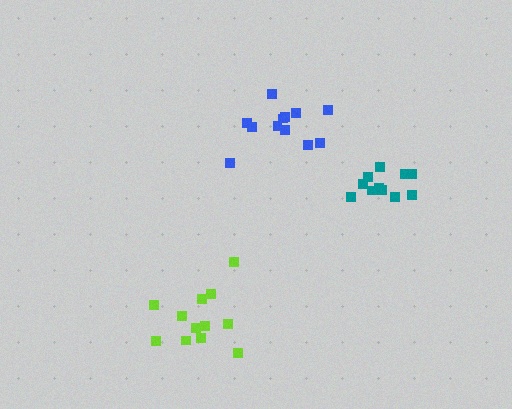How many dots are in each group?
Group 1: 12 dots, Group 2: 12 dots, Group 3: 11 dots (35 total).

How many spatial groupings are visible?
There are 3 spatial groupings.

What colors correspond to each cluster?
The clusters are colored: blue, lime, teal.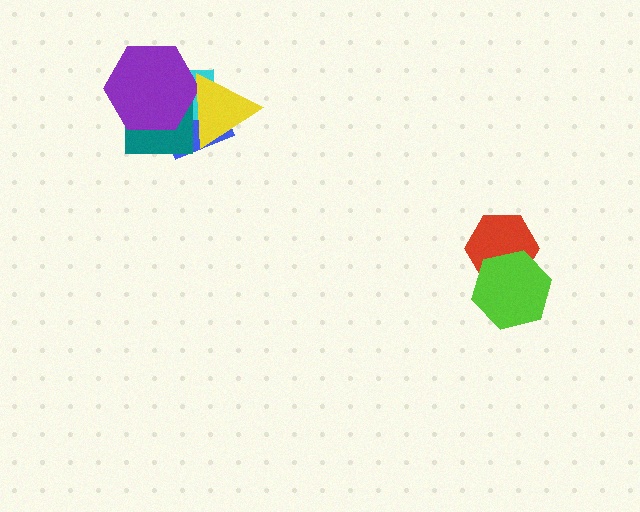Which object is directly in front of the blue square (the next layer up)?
The cyan square is directly in front of the blue square.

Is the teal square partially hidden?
Yes, it is partially covered by another shape.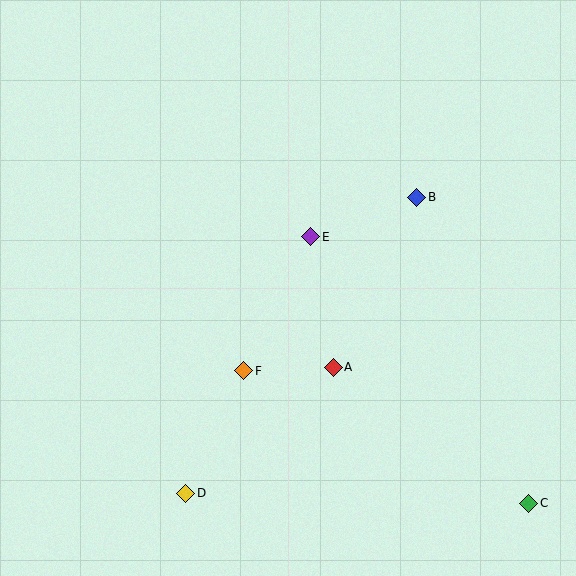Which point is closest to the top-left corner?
Point E is closest to the top-left corner.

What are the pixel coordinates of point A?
Point A is at (333, 367).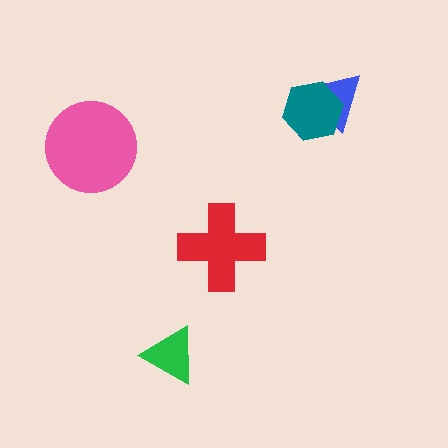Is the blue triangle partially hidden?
Yes, it is partially covered by another shape.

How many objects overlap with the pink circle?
0 objects overlap with the pink circle.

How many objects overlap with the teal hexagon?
1 object overlaps with the teal hexagon.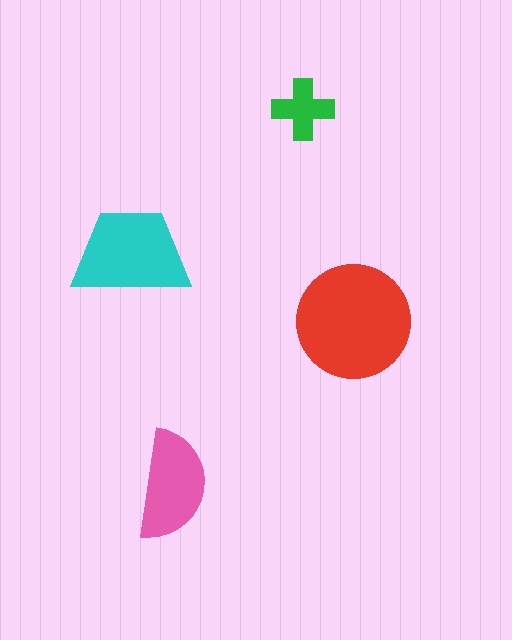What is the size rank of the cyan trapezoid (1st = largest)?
2nd.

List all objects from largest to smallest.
The red circle, the cyan trapezoid, the pink semicircle, the green cross.